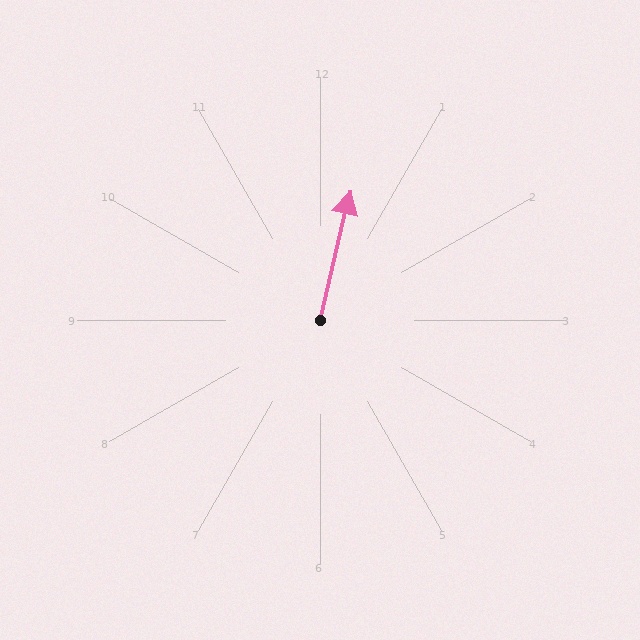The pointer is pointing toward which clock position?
Roughly 12 o'clock.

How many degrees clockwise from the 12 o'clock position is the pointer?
Approximately 13 degrees.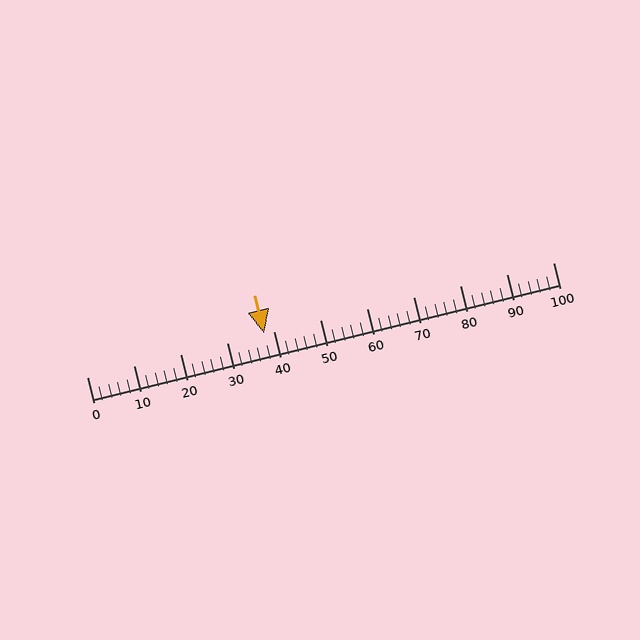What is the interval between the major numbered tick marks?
The major tick marks are spaced 10 units apart.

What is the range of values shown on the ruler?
The ruler shows values from 0 to 100.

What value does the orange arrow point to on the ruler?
The orange arrow points to approximately 38.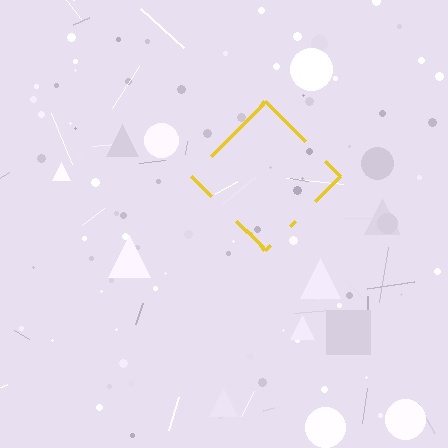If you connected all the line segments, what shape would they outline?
They would outline a diamond.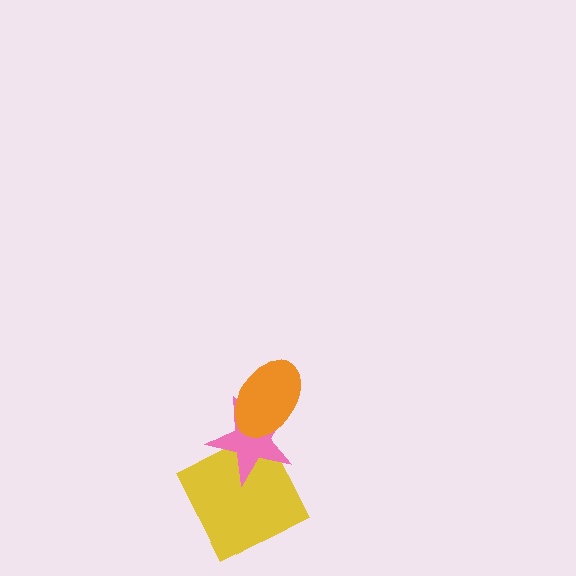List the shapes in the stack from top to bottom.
From top to bottom: the orange ellipse, the pink star, the yellow square.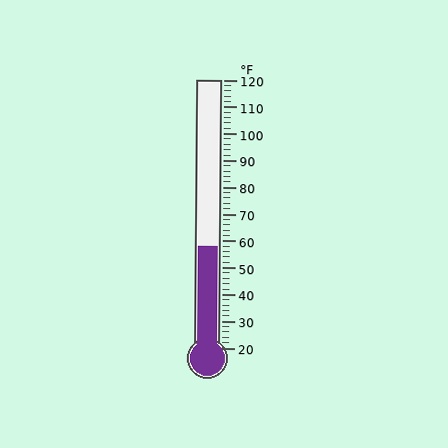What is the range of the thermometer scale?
The thermometer scale ranges from 20°F to 120°F.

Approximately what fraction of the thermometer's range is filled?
The thermometer is filled to approximately 40% of its range.